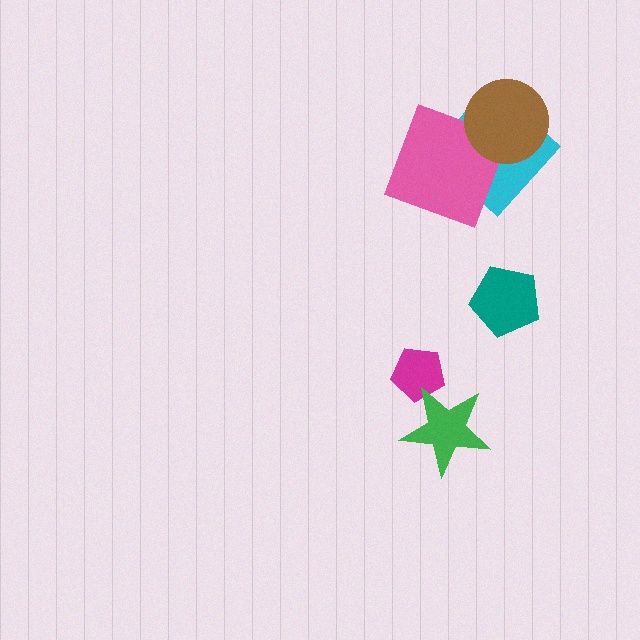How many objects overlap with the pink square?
2 objects overlap with the pink square.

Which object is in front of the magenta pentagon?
The green star is in front of the magenta pentagon.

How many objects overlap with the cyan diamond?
2 objects overlap with the cyan diamond.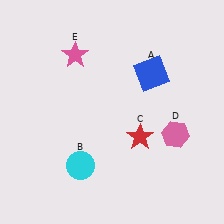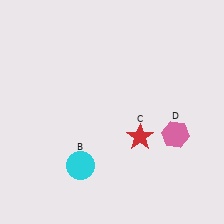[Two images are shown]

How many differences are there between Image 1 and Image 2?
There are 2 differences between the two images.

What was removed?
The blue square (A), the pink star (E) were removed in Image 2.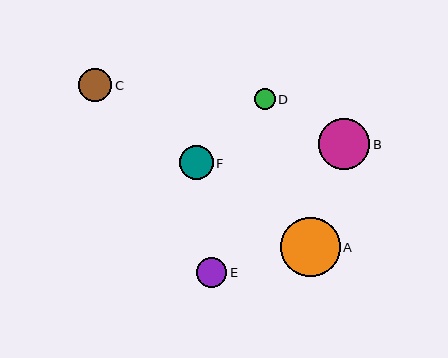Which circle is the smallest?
Circle D is the smallest with a size of approximately 21 pixels.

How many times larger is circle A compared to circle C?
Circle A is approximately 1.8 times the size of circle C.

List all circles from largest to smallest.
From largest to smallest: A, B, F, C, E, D.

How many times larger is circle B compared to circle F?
Circle B is approximately 1.5 times the size of circle F.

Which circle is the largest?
Circle A is the largest with a size of approximately 60 pixels.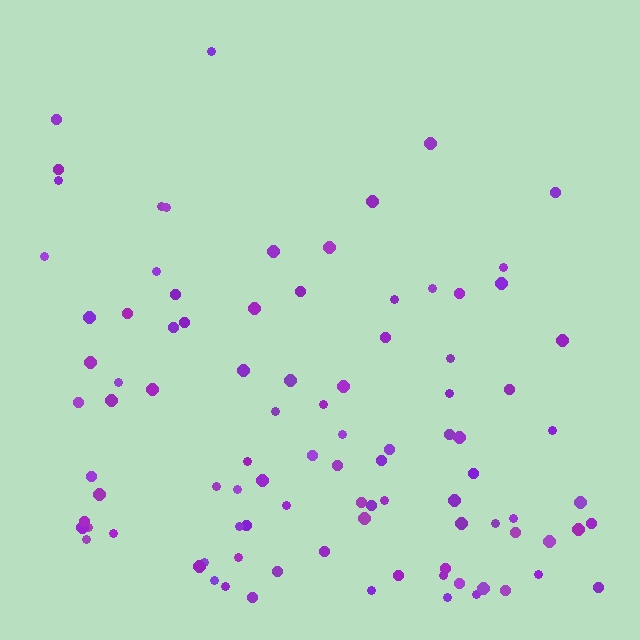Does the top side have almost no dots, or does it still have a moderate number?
Still a moderate number, just noticeably fewer than the bottom.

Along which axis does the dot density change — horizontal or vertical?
Vertical.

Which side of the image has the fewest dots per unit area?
The top.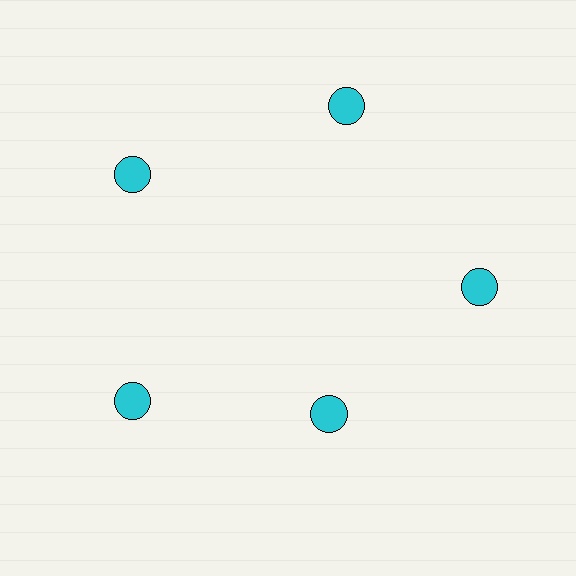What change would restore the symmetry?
The symmetry would be restored by moving it outward, back onto the ring so that all 5 circles sit at equal angles and equal distance from the center.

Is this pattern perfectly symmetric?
No. The 5 cyan circles are arranged in a ring, but one element near the 5 o'clock position is pulled inward toward the center, breaking the 5-fold rotational symmetry.